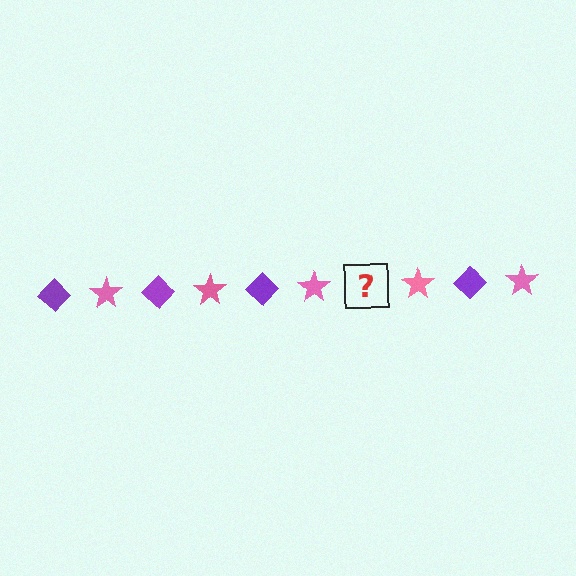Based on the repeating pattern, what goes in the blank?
The blank should be a purple diamond.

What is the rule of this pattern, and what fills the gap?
The rule is that the pattern alternates between purple diamond and pink star. The gap should be filled with a purple diamond.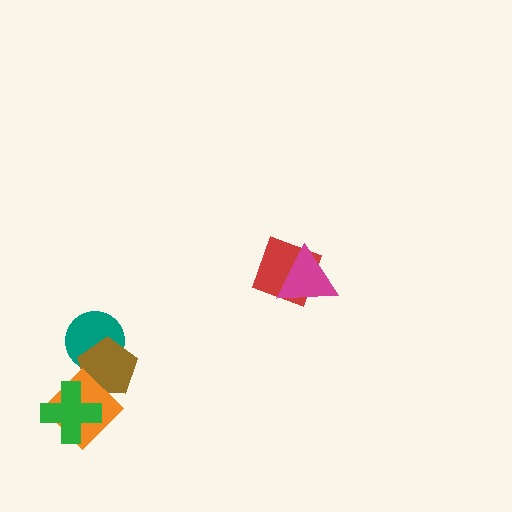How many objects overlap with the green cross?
1 object overlaps with the green cross.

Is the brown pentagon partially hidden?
Yes, it is partially covered by another shape.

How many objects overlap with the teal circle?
1 object overlaps with the teal circle.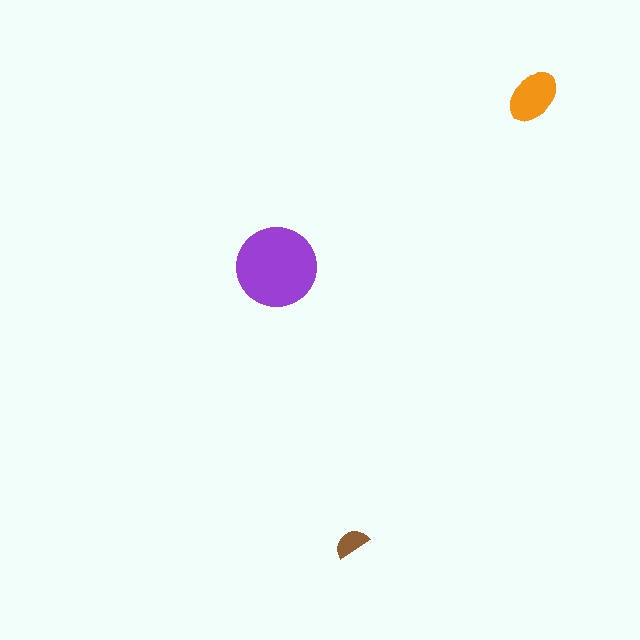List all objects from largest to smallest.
The purple circle, the orange ellipse, the brown semicircle.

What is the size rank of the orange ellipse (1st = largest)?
2nd.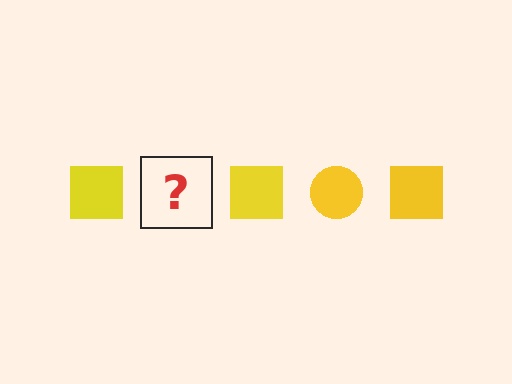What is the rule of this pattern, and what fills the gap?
The rule is that the pattern cycles through square, circle shapes in yellow. The gap should be filled with a yellow circle.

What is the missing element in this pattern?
The missing element is a yellow circle.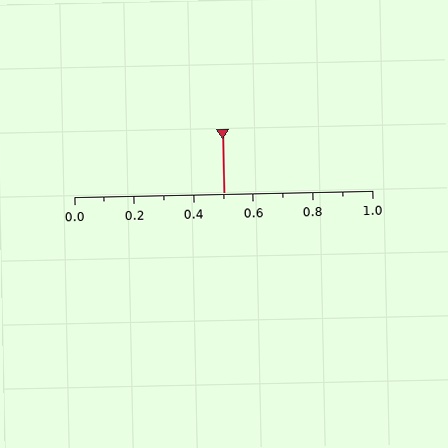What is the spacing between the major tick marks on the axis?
The major ticks are spaced 0.2 apart.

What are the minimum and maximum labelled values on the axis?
The axis runs from 0.0 to 1.0.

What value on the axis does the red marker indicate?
The marker indicates approximately 0.5.